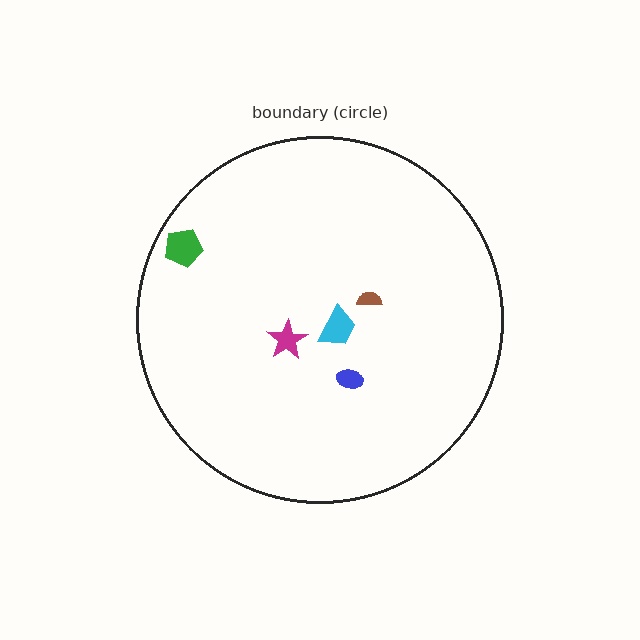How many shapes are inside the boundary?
5 inside, 0 outside.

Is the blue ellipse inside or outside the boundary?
Inside.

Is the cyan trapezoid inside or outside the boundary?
Inside.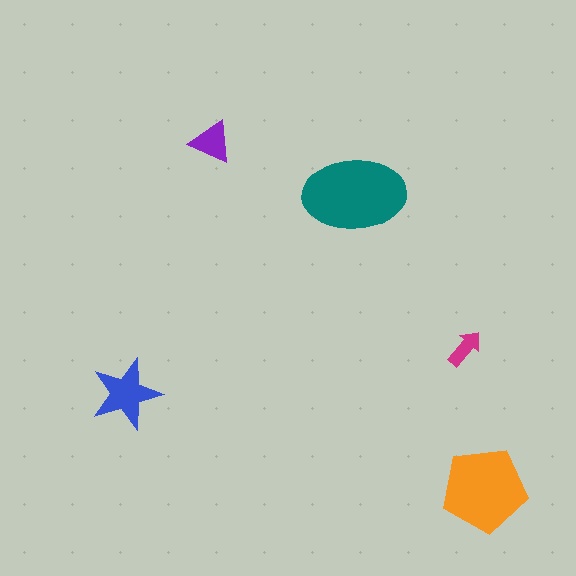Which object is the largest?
The teal ellipse.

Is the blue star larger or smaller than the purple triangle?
Larger.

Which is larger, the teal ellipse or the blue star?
The teal ellipse.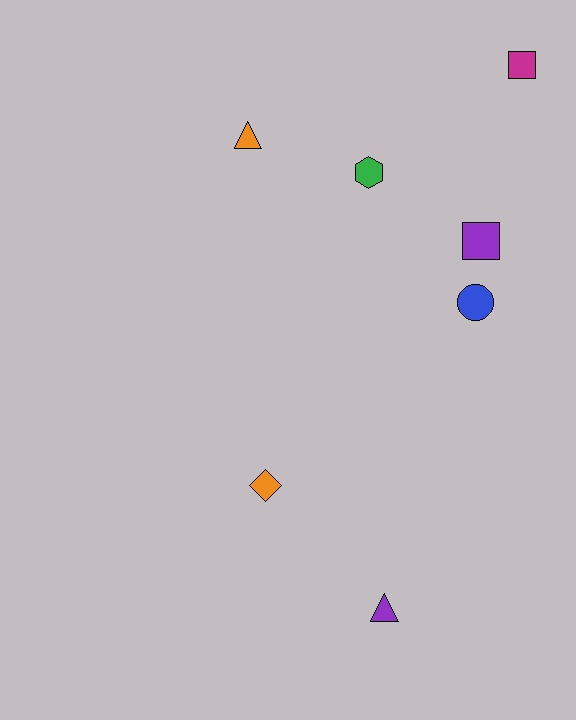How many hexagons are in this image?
There is 1 hexagon.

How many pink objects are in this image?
There are no pink objects.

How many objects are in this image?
There are 7 objects.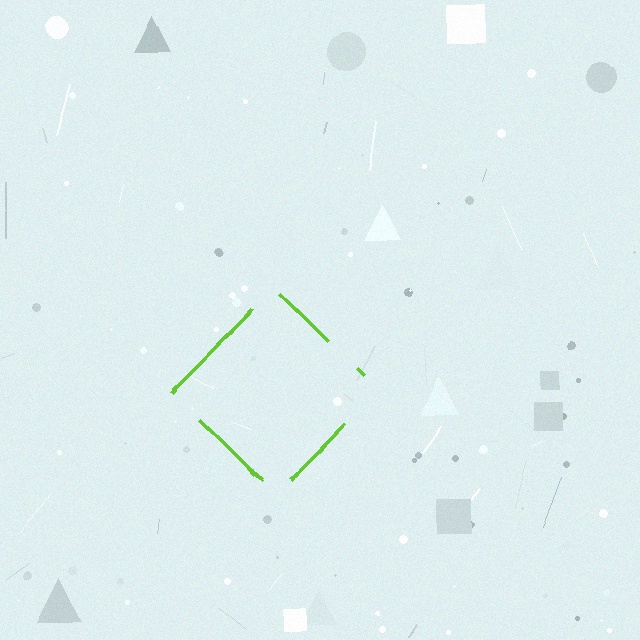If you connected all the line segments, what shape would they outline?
They would outline a diamond.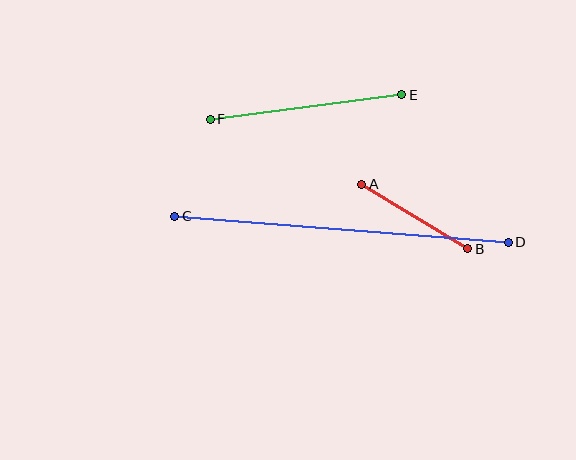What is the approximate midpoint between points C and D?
The midpoint is at approximately (341, 229) pixels.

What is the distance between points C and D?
The distance is approximately 335 pixels.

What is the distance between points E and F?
The distance is approximately 193 pixels.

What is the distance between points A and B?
The distance is approximately 124 pixels.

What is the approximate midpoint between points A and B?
The midpoint is at approximately (415, 217) pixels.